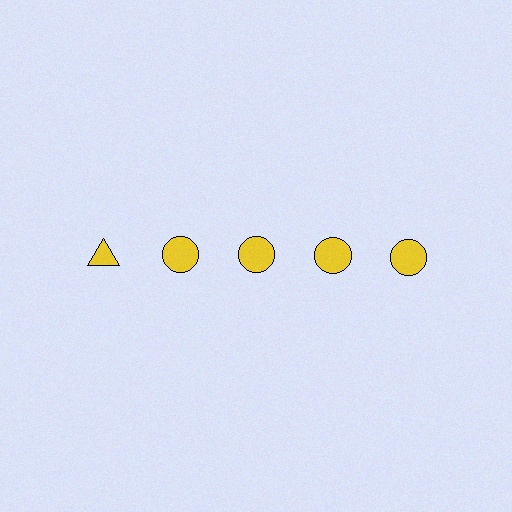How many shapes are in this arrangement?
There are 5 shapes arranged in a grid pattern.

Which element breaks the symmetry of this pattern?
The yellow triangle in the top row, leftmost column breaks the symmetry. All other shapes are yellow circles.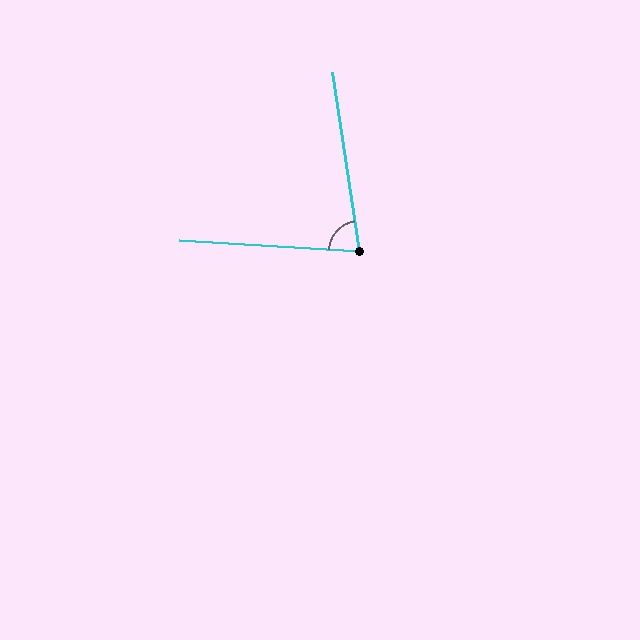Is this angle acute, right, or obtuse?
It is acute.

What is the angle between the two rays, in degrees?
Approximately 78 degrees.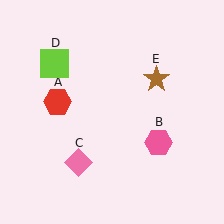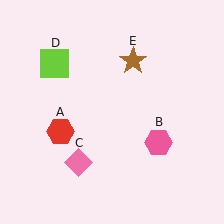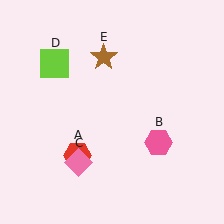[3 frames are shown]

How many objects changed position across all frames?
2 objects changed position: red hexagon (object A), brown star (object E).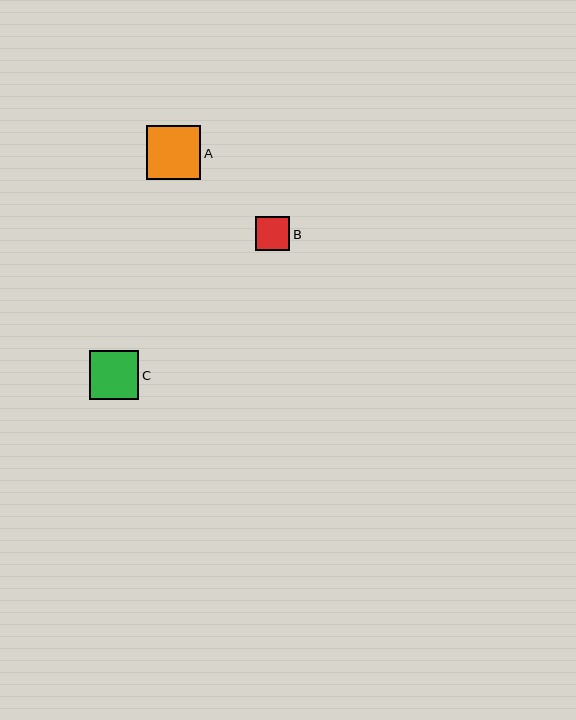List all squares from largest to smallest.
From largest to smallest: A, C, B.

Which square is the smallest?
Square B is the smallest with a size of approximately 34 pixels.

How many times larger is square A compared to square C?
Square A is approximately 1.1 times the size of square C.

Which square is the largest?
Square A is the largest with a size of approximately 54 pixels.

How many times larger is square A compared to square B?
Square A is approximately 1.6 times the size of square B.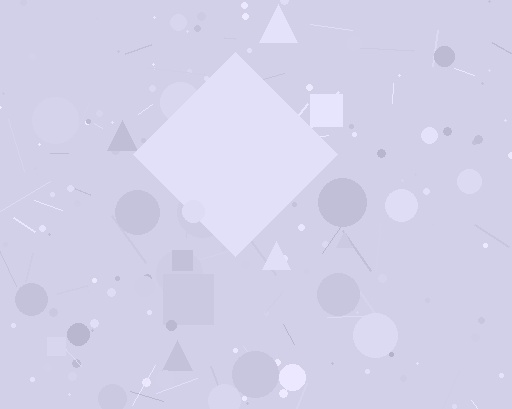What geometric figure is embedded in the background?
A diamond is embedded in the background.